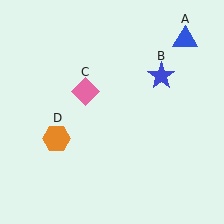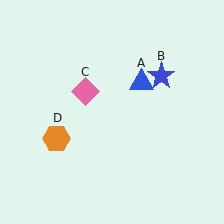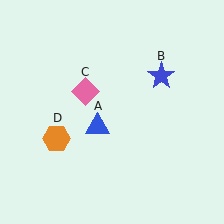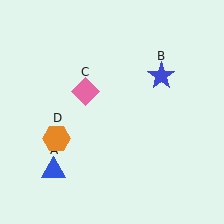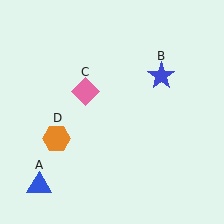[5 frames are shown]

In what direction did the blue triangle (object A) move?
The blue triangle (object A) moved down and to the left.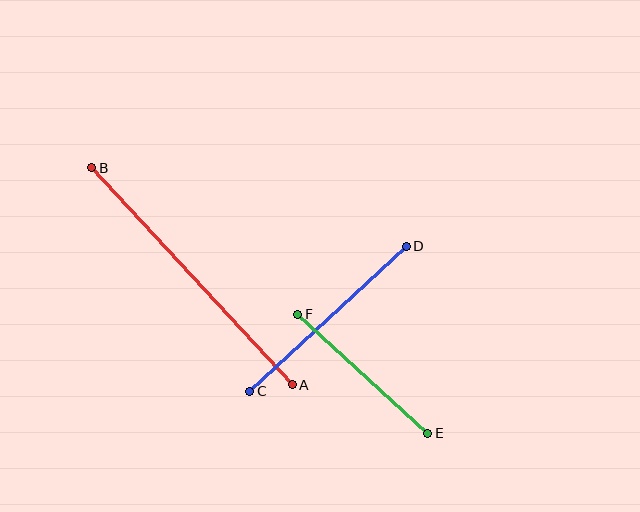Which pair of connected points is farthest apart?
Points A and B are farthest apart.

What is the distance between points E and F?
The distance is approximately 176 pixels.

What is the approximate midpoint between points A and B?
The midpoint is at approximately (192, 276) pixels.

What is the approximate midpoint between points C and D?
The midpoint is at approximately (328, 319) pixels.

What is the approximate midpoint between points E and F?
The midpoint is at approximately (363, 374) pixels.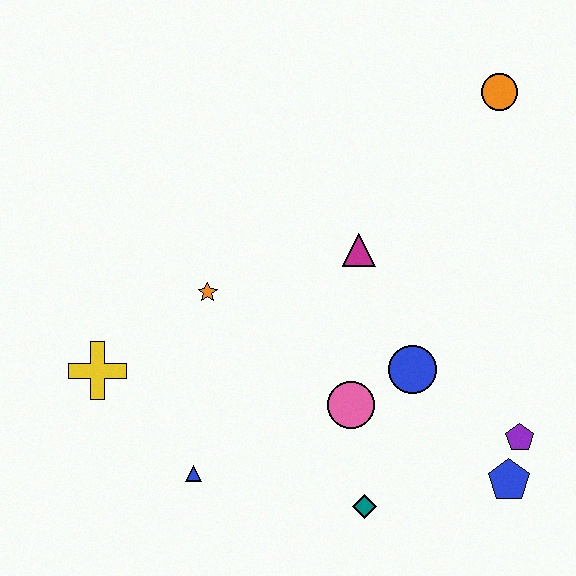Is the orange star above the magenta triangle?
No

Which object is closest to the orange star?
The yellow cross is closest to the orange star.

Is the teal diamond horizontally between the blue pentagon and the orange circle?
No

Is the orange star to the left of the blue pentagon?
Yes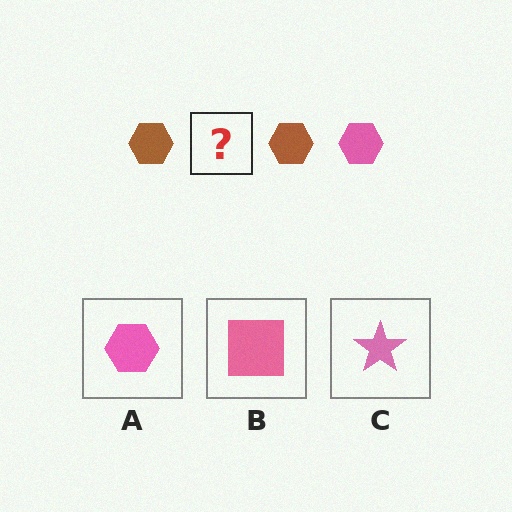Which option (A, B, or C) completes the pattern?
A.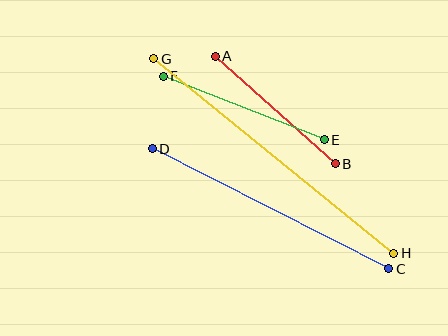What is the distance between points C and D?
The distance is approximately 265 pixels.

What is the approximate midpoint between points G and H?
The midpoint is at approximately (274, 156) pixels.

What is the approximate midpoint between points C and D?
The midpoint is at approximately (271, 209) pixels.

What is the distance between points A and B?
The distance is approximately 161 pixels.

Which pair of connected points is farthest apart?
Points G and H are farthest apart.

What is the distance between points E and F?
The distance is approximately 173 pixels.